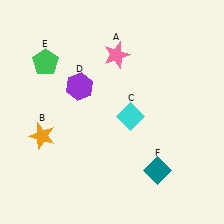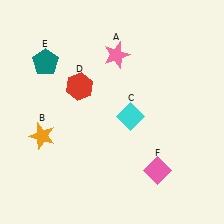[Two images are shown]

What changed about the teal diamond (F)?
In Image 1, F is teal. In Image 2, it changed to pink.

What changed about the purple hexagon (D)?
In Image 1, D is purple. In Image 2, it changed to red.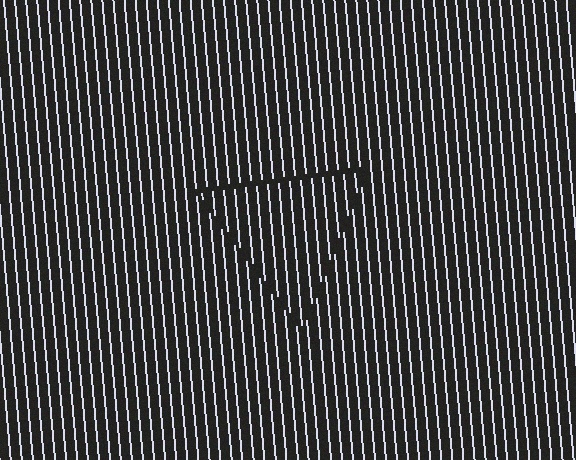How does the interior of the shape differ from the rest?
The interior of the shape contains the same grating, shifted by half a period — the contour is defined by the phase discontinuity where line-ends from the inner and outer gratings abut.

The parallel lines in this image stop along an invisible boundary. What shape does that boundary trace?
An illusory triangle. The interior of the shape contains the same grating, shifted by half a period — the contour is defined by the phase discontinuity where line-ends from the inner and outer gratings abut.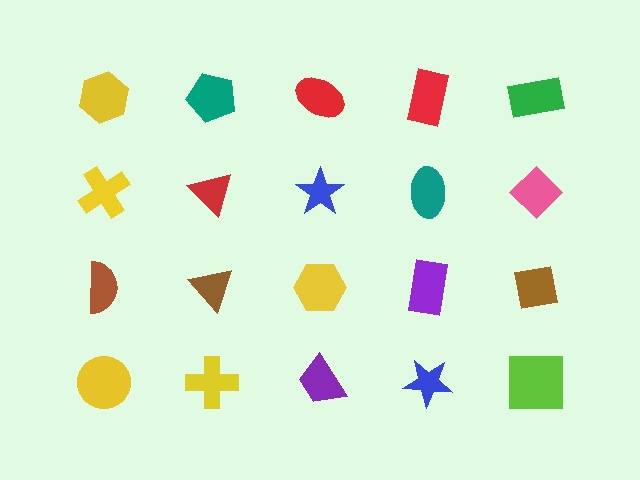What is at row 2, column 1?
A yellow cross.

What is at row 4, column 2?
A yellow cross.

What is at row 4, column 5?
A lime square.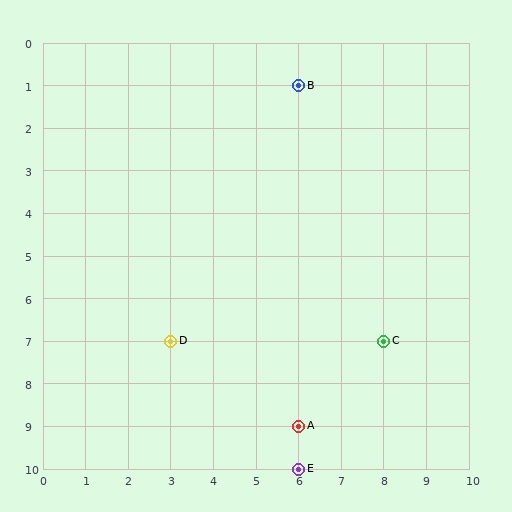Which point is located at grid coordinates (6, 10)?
Point E is at (6, 10).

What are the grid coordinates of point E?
Point E is at grid coordinates (6, 10).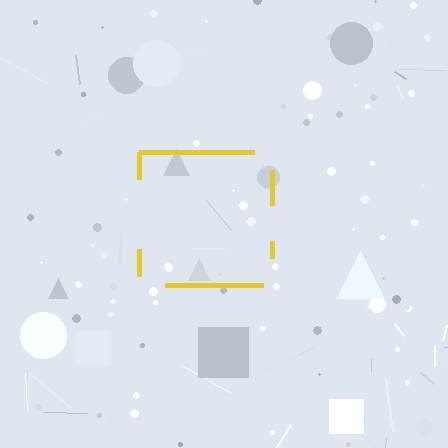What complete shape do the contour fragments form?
The contour fragments form a square.